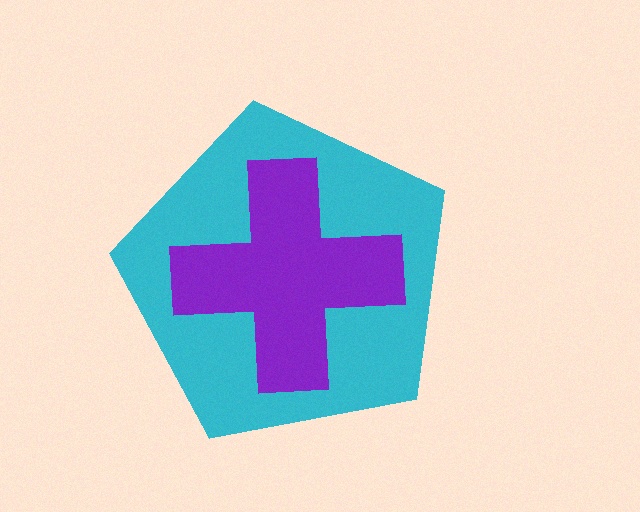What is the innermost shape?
The purple cross.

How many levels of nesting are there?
2.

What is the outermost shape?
The cyan pentagon.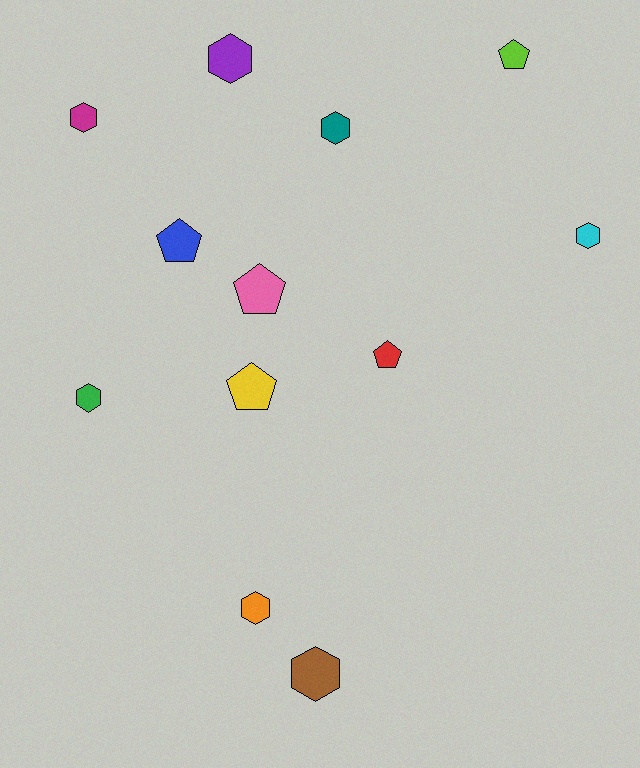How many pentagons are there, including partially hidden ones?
There are 5 pentagons.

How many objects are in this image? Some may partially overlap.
There are 12 objects.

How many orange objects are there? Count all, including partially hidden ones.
There is 1 orange object.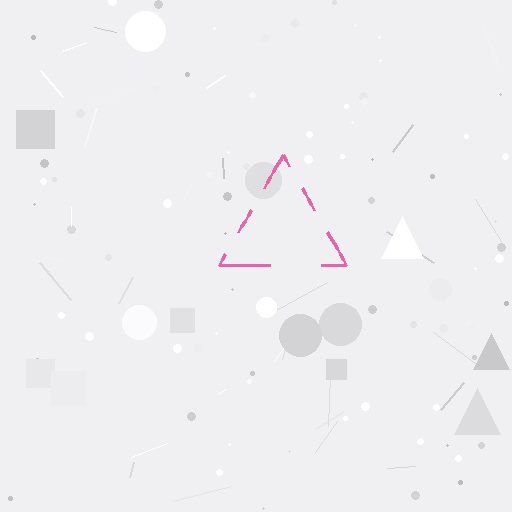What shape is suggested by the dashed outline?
The dashed outline suggests a triangle.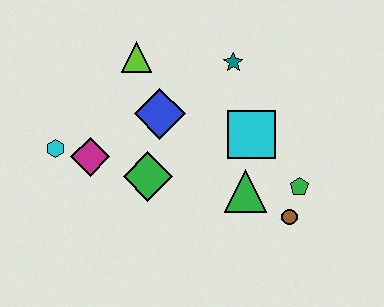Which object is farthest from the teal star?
The cyan hexagon is farthest from the teal star.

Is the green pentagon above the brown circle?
Yes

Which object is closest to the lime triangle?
The blue diamond is closest to the lime triangle.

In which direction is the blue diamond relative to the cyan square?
The blue diamond is to the left of the cyan square.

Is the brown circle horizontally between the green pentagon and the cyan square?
Yes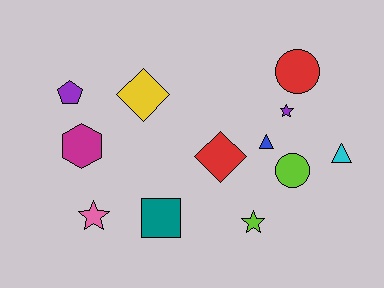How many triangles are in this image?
There are 2 triangles.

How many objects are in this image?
There are 12 objects.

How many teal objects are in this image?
There is 1 teal object.